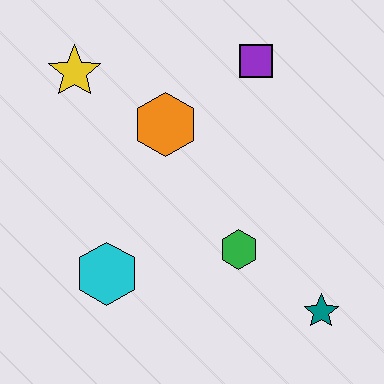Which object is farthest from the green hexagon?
The yellow star is farthest from the green hexagon.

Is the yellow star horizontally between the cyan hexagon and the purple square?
No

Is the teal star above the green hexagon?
No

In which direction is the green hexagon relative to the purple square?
The green hexagon is below the purple square.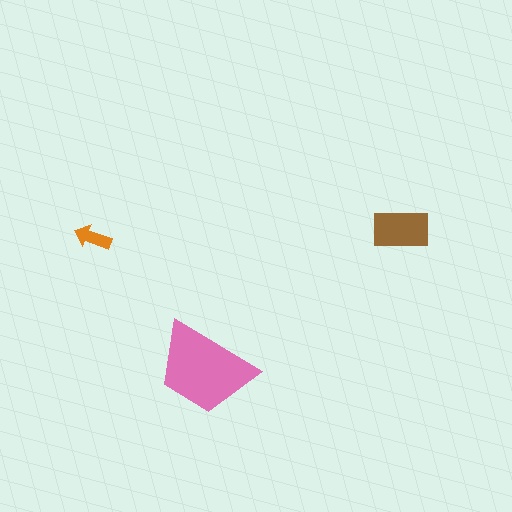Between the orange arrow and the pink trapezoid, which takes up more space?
The pink trapezoid.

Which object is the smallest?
The orange arrow.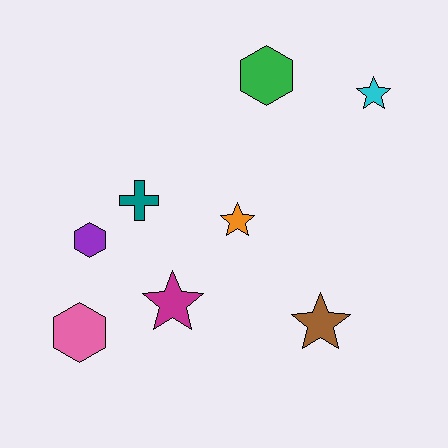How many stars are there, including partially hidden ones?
There are 4 stars.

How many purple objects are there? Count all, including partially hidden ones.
There is 1 purple object.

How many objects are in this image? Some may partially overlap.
There are 8 objects.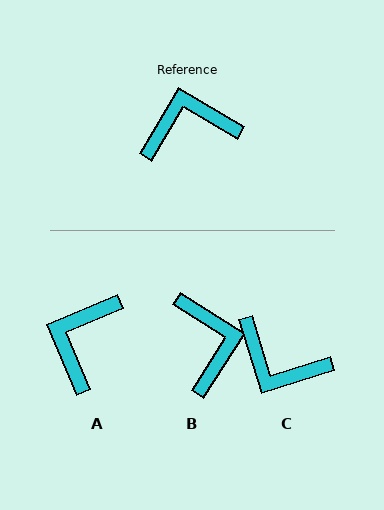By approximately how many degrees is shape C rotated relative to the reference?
Approximately 138 degrees counter-clockwise.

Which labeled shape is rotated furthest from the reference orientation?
C, about 138 degrees away.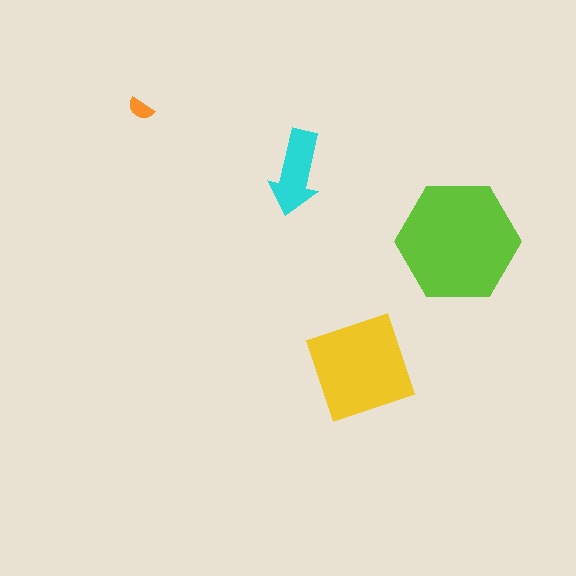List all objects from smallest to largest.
The orange semicircle, the cyan arrow, the yellow diamond, the lime hexagon.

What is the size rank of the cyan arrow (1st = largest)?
3rd.